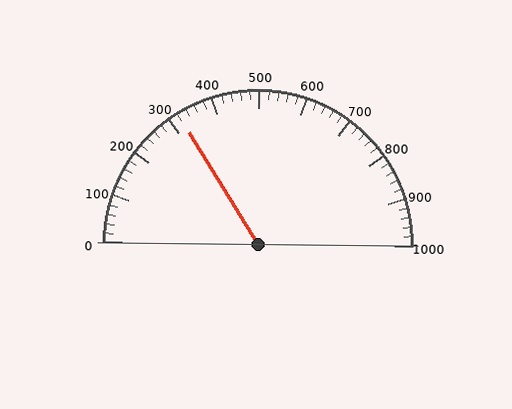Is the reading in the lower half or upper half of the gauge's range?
The reading is in the lower half of the range (0 to 1000).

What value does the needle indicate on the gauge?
The needle indicates approximately 320.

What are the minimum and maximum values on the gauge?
The gauge ranges from 0 to 1000.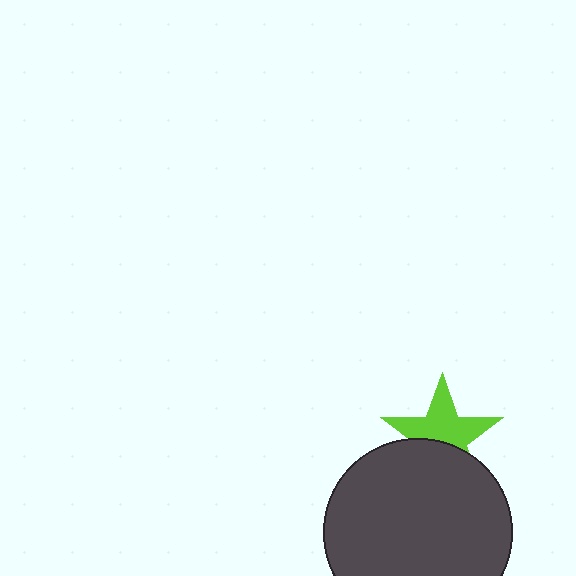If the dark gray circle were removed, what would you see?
You would see the complete lime star.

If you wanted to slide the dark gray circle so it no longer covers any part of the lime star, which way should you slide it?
Slide it down — that is the most direct way to separate the two shapes.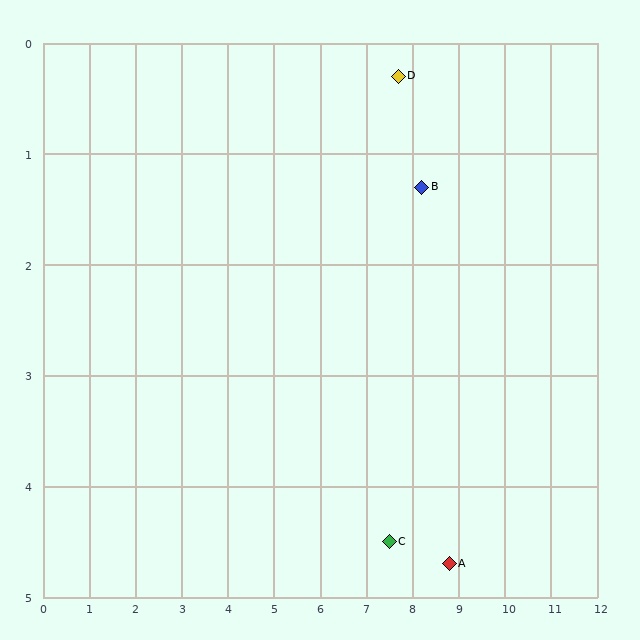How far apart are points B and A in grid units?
Points B and A are about 3.5 grid units apart.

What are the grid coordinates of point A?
Point A is at approximately (8.8, 4.7).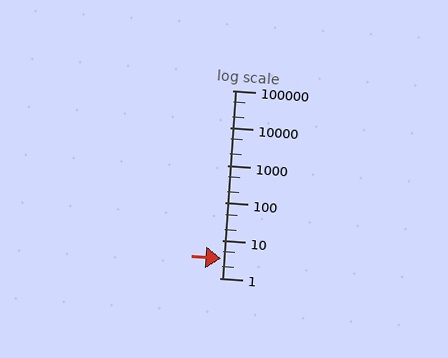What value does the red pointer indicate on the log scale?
The pointer indicates approximately 3.3.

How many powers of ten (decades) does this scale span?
The scale spans 5 decades, from 1 to 100000.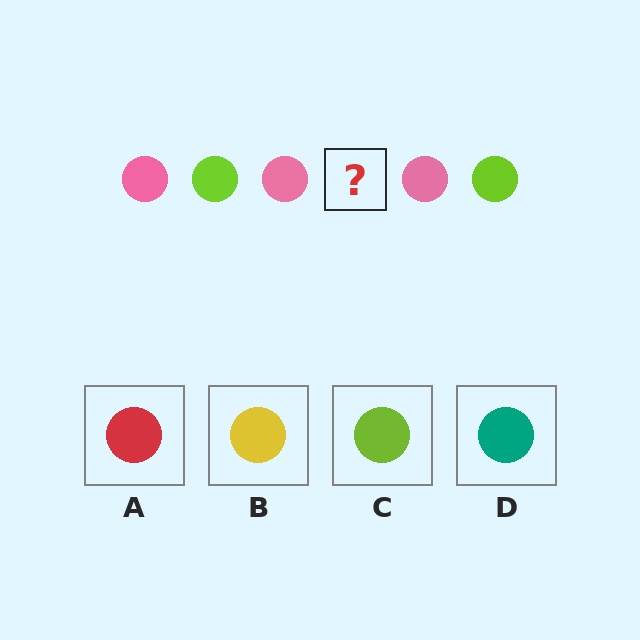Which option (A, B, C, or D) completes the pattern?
C.